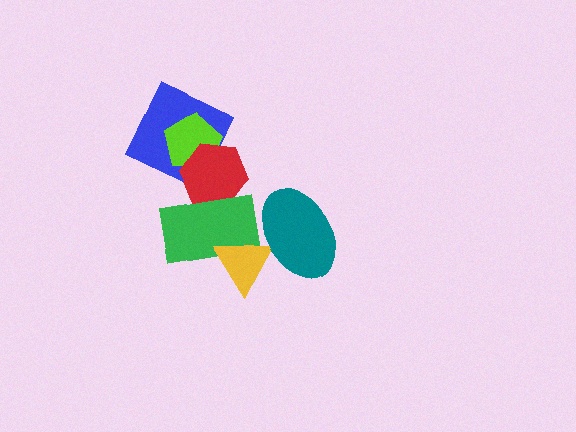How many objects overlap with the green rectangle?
2 objects overlap with the green rectangle.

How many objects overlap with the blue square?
2 objects overlap with the blue square.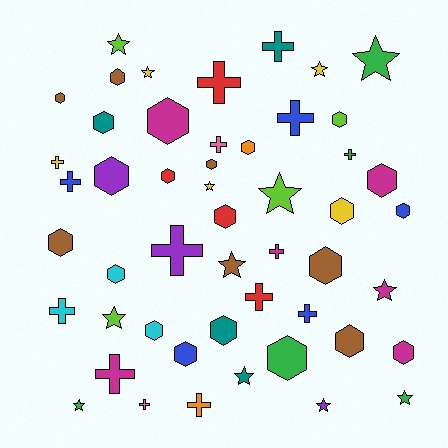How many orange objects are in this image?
There are 2 orange objects.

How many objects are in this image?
There are 50 objects.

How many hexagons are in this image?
There are 22 hexagons.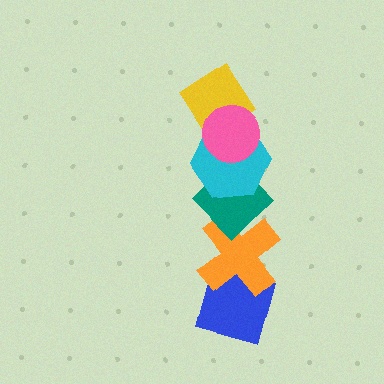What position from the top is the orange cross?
The orange cross is 5th from the top.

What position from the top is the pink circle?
The pink circle is 1st from the top.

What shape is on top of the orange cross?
The teal diamond is on top of the orange cross.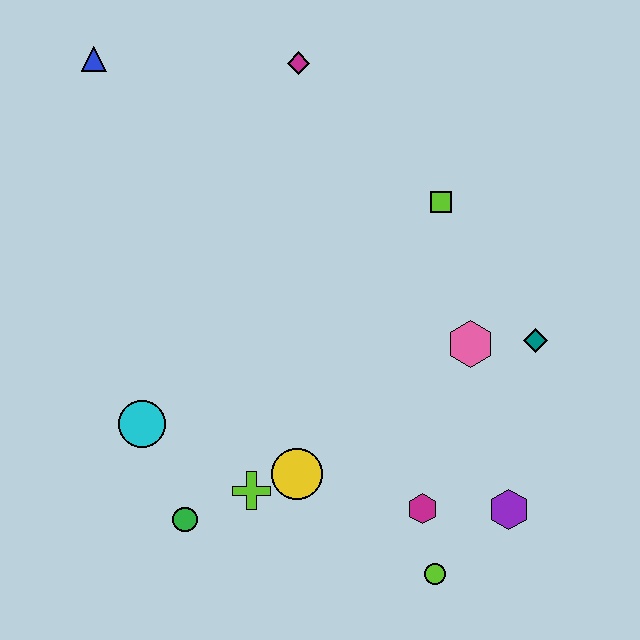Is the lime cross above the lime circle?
Yes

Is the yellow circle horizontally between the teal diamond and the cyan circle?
Yes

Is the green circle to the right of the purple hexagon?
No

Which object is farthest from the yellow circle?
The blue triangle is farthest from the yellow circle.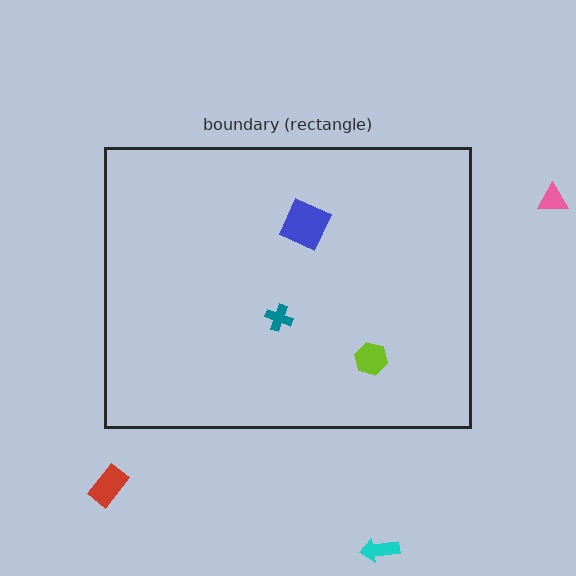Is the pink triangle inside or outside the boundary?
Outside.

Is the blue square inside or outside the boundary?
Inside.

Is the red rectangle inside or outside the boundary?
Outside.